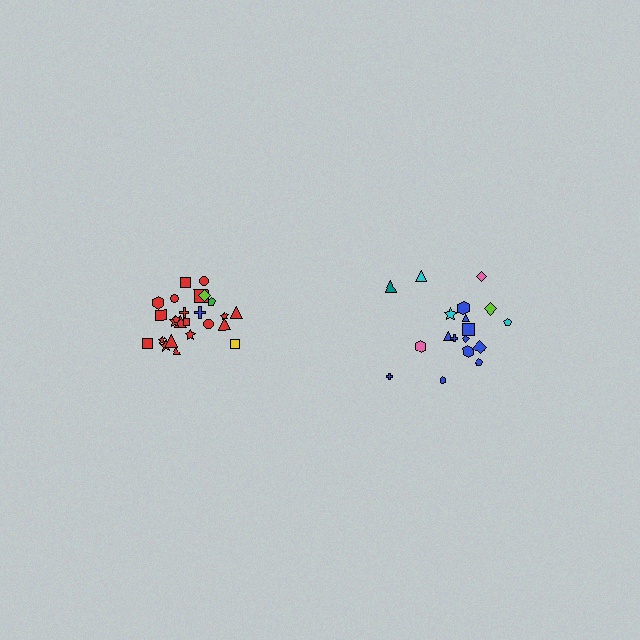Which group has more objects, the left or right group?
The left group.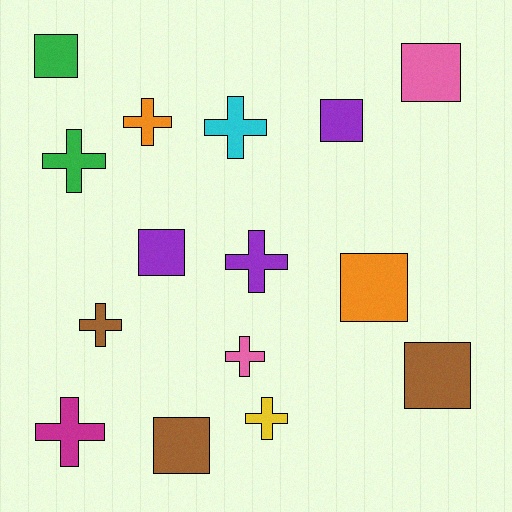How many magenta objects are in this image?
There is 1 magenta object.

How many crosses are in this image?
There are 8 crosses.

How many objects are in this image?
There are 15 objects.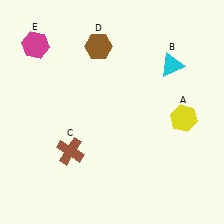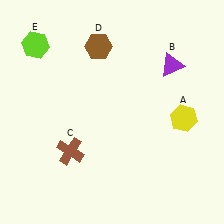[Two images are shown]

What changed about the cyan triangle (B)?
In Image 1, B is cyan. In Image 2, it changed to purple.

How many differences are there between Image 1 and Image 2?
There are 2 differences between the two images.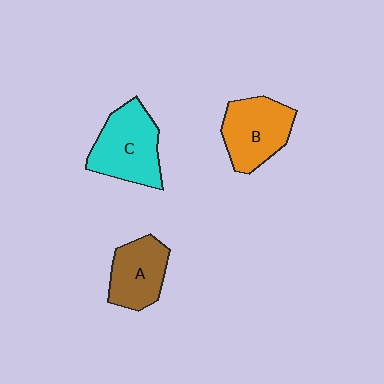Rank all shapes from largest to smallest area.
From largest to smallest: C (cyan), B (orange), A (brown).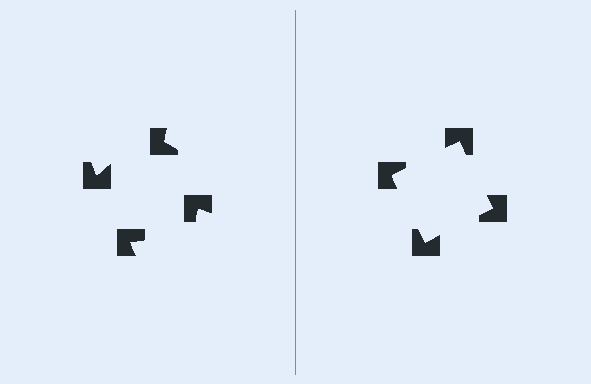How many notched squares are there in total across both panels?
8 — 4 on each side.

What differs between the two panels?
The notched squares are positioned identically on both sides; only the wedge orientations differ. On the right they align to a square; on the left they are misaligned.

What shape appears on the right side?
An illusory square.